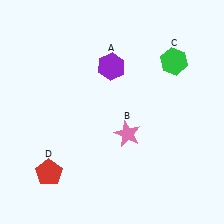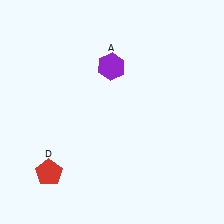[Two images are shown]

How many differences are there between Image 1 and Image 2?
There are 2 differences between the two images.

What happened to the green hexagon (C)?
The green hexagon (C) was removed in Image 2. It was in the top-right area of Image 1.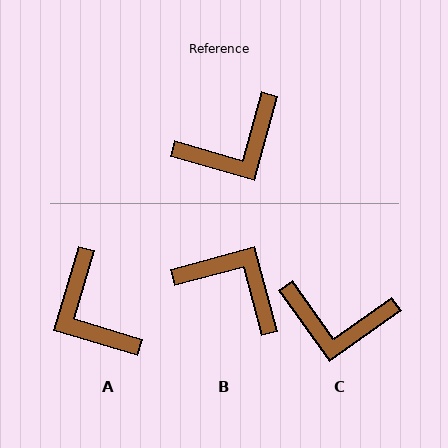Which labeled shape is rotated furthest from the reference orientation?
B, about 121 degrees away.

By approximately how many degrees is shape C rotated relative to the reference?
Approximately 39 degrees clockwise.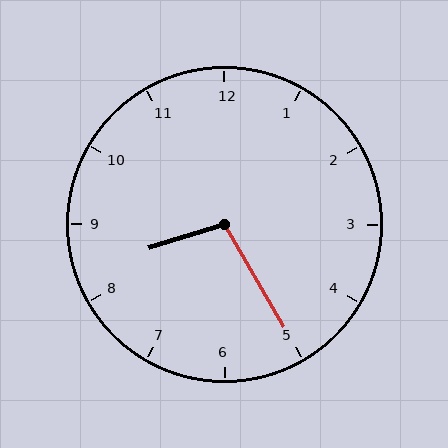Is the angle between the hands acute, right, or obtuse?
It is obtuse.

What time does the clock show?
8:25.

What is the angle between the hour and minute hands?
Approximately 102 degrees.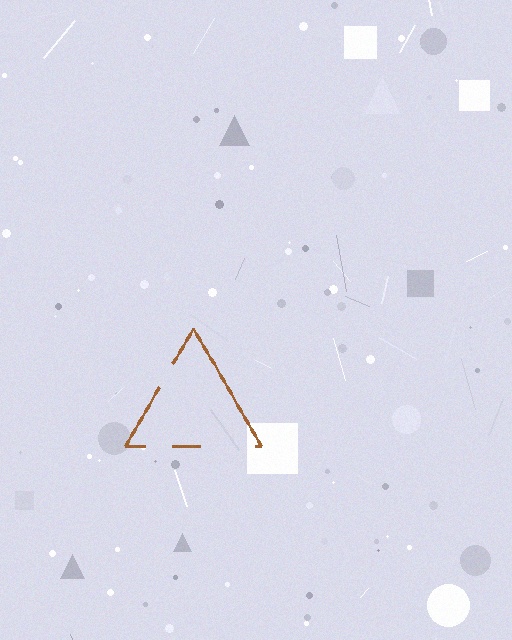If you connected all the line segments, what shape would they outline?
They would outline a triangle.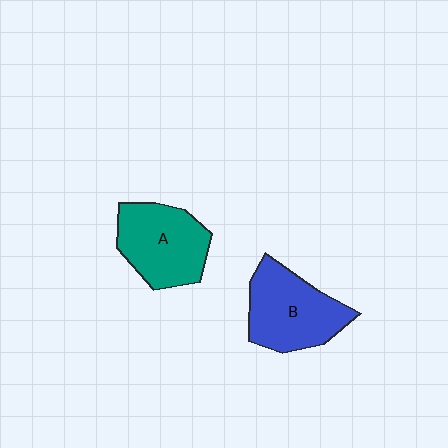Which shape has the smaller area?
Shape A (teal).